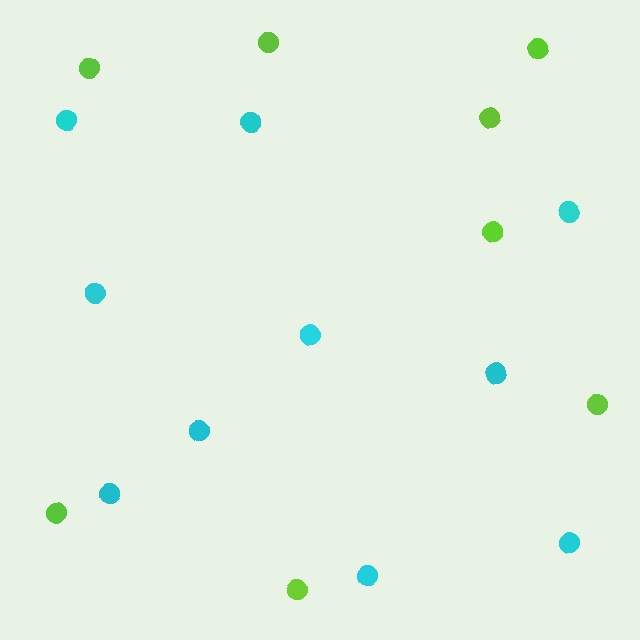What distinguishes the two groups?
There are 2 groups: one group of lime circles (8) and one group of cyan circles (10).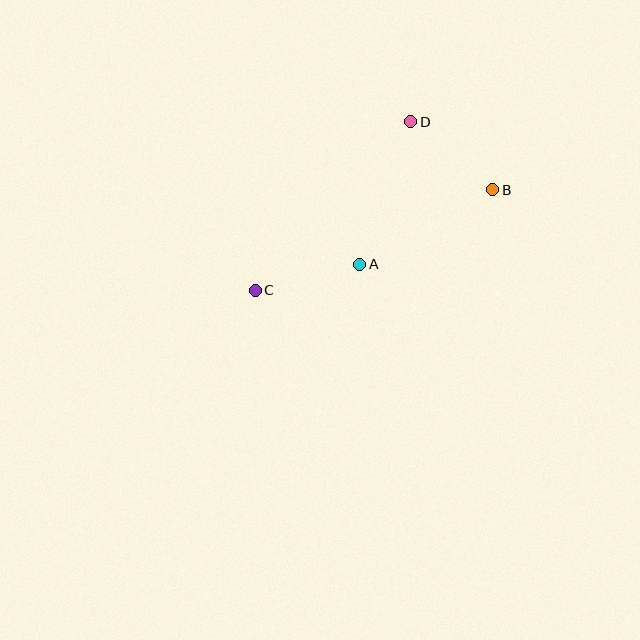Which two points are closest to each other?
Points B and D are closest to each other.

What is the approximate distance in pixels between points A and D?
The distance between A and D is approximately 151 pixels.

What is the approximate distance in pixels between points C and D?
The distance between C and D is approximately 230 pixels.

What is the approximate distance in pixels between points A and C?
The distance between A and C is approximately 108 pixels.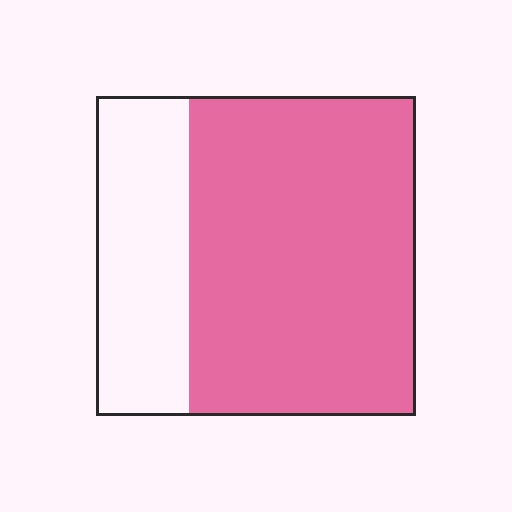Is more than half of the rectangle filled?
Yes.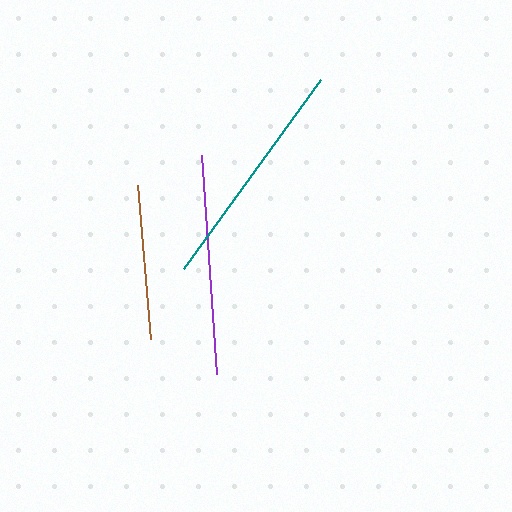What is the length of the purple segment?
The purple segment is approximately 220 pixels long.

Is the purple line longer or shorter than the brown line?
The purple line is longer than the brown line.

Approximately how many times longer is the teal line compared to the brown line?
The teal line is approximately 1.5 times the length of the brown line.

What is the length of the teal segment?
The teal segment is approximately 234 pixels long.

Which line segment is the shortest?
The brown line is the shortest at approximately 154 pixels.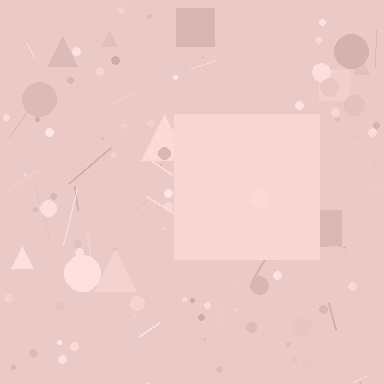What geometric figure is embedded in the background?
A square is embedded in the background.